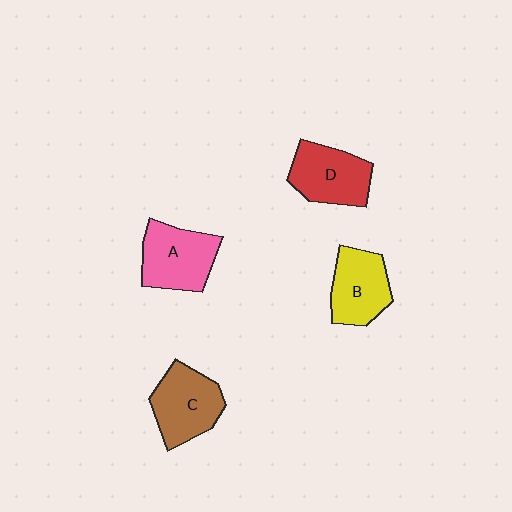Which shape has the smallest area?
Shape B (yellow).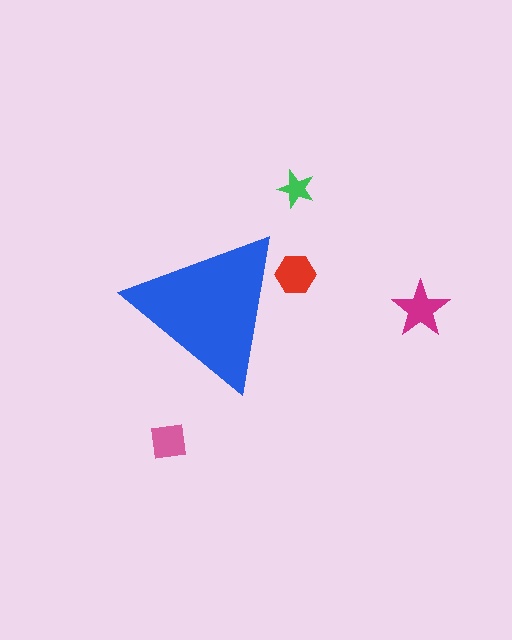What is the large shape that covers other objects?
A blue triangle.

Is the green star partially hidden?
No, the green star is fully visible.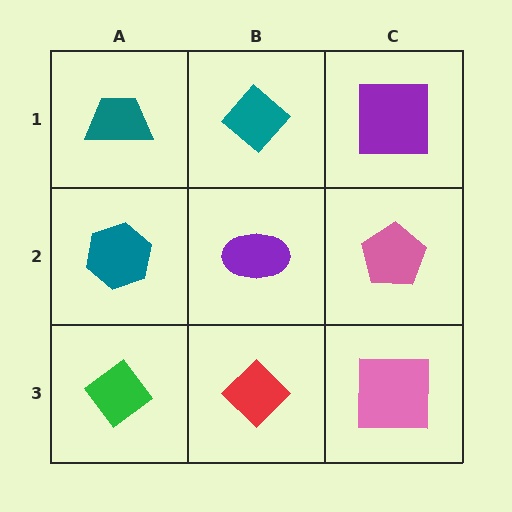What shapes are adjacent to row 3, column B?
A purple ellipse (row 2, column B), a green diamond (row 3, column A), a pink square (row 3, column C).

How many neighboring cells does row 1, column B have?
3.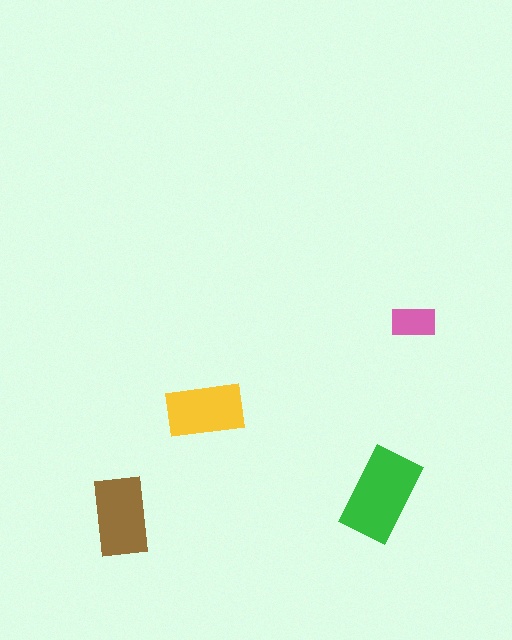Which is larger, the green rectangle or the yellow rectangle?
The green one.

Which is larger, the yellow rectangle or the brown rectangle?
The brown one.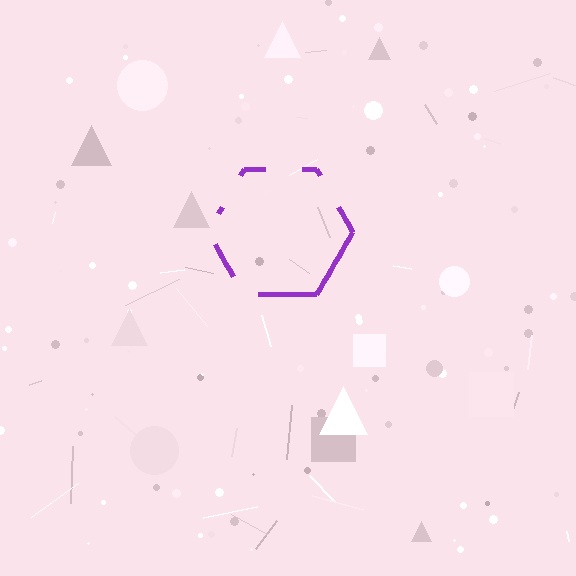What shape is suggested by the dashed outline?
The dashed outline suggests a hexagon.